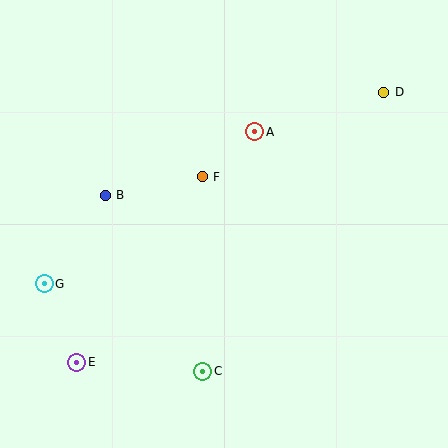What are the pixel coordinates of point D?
Point D is at (384, 92).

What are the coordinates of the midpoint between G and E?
The midpoint between G and E is at (61, 323).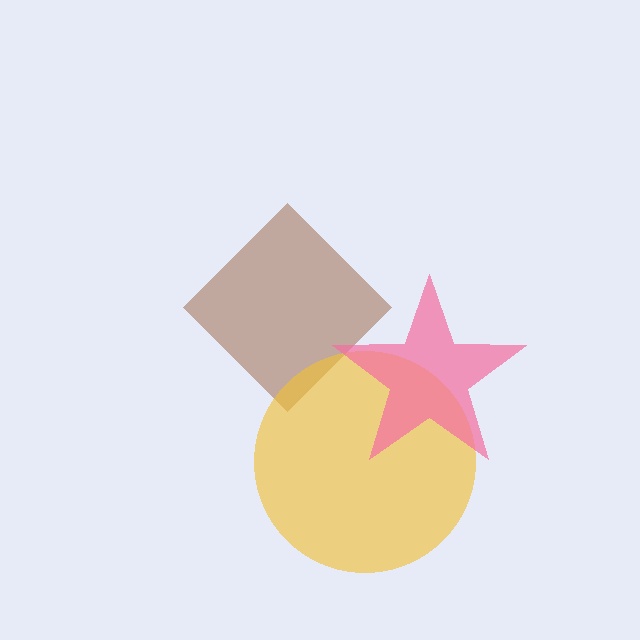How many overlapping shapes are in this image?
There are 3 overlapping shapes in the image.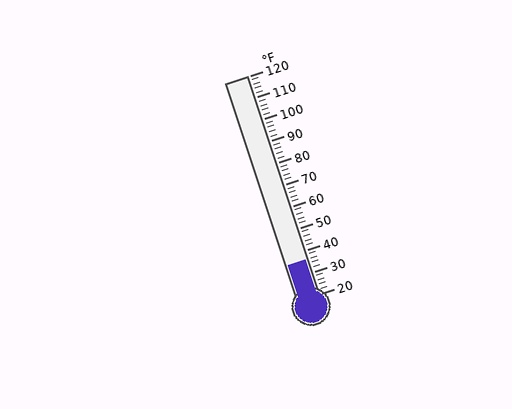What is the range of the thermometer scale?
The thermometer scale ranges from 20°F to 120°F.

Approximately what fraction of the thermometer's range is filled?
The thermometer is filled to approximately 15% of its range.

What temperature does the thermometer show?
The thermometer shows approximately 36°F.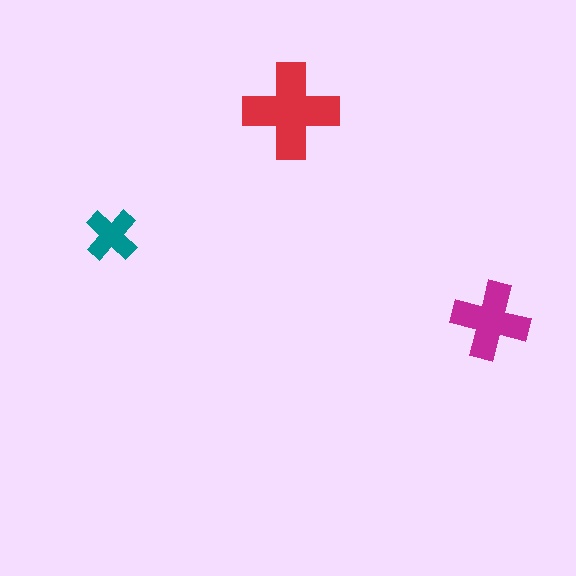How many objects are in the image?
There are 3 objects in the image.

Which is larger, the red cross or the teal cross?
The red one.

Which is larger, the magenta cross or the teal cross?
The magenta one.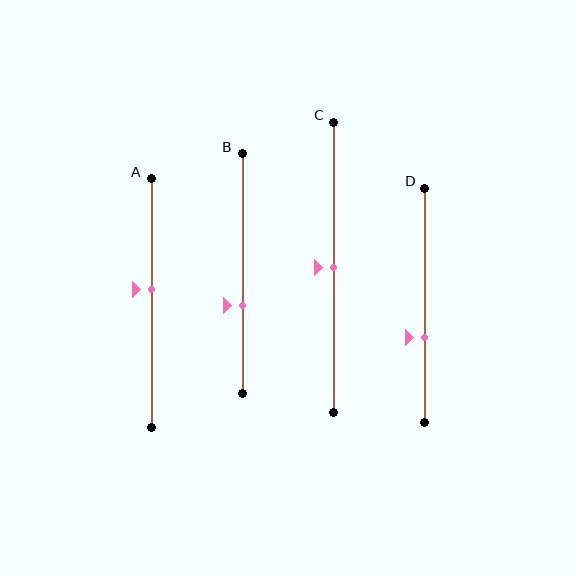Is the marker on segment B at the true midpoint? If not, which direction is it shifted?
No, the marker on segment B is shifted downward by about 13% of the segment length.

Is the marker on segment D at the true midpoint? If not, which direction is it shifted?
No, the marker on segment D is shifted downward by about 14% of the segment length.